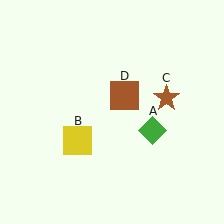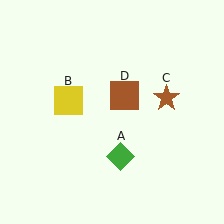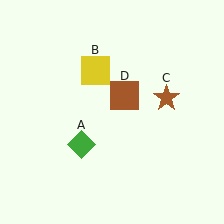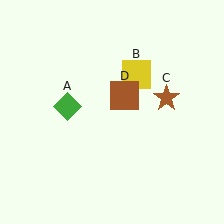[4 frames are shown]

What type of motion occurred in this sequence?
The green diamond (object A), yellow square (object B) rotated clockwise around the center of the scene.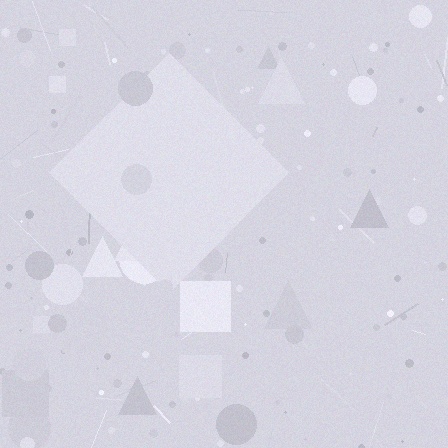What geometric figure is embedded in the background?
A diamond is embedded in the background.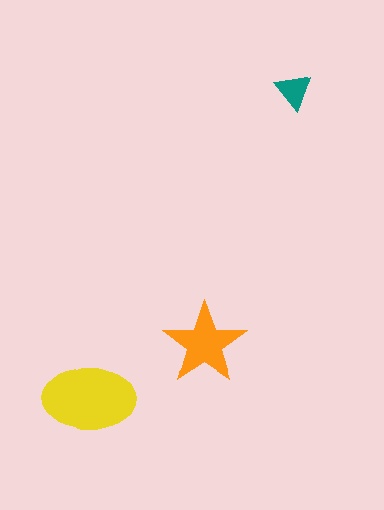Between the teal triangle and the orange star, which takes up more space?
The orange star.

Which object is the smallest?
The teal triangle.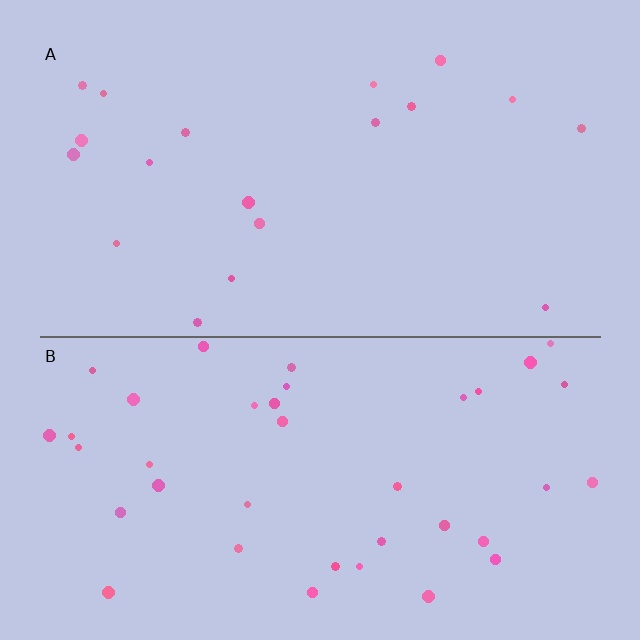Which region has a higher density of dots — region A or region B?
B (the bottom).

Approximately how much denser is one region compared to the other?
Approximately 2.1× — region B over region A.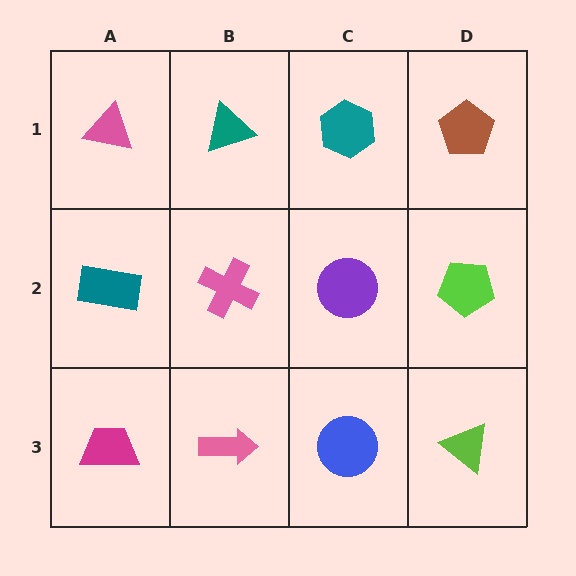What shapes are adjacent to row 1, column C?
A purple circle (row 2, column C), a teal triangle (row 1, column B), a brown pentagon (row 1, column D).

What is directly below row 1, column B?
A pink cross.